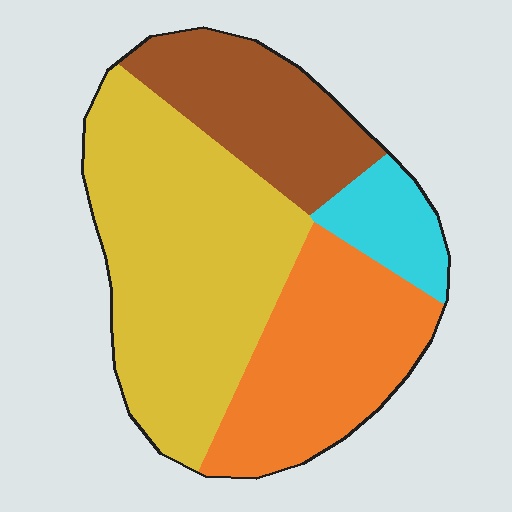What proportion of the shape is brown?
Brown covers about 20% of the shape.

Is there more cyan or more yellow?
Yellow.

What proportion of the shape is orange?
Orange takes up about one quarter (1/4) of the shape.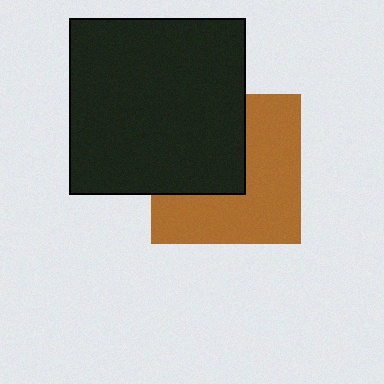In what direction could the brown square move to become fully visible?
The brown square could move toward the lower-right. That would shift it out from behind the black square entirely.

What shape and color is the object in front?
The object in front is a black square.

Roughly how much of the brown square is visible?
About half of it is visible (roughly 57%).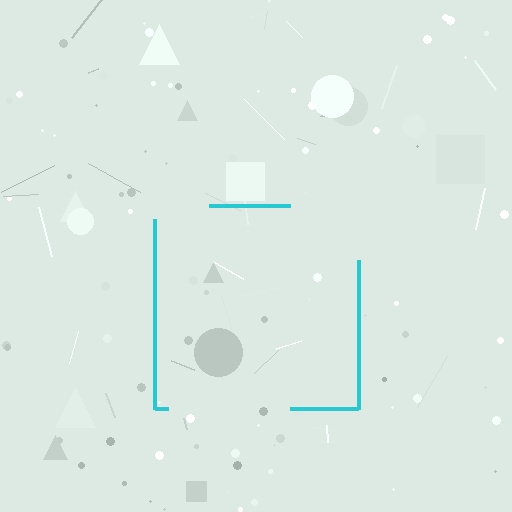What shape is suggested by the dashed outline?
The dashed outline suggests a square.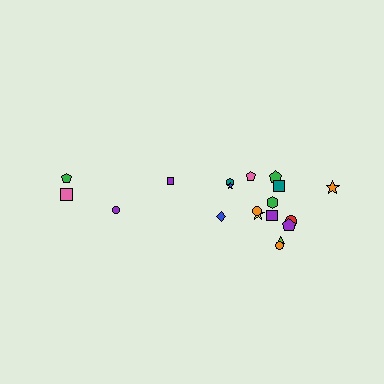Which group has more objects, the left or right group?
The right group.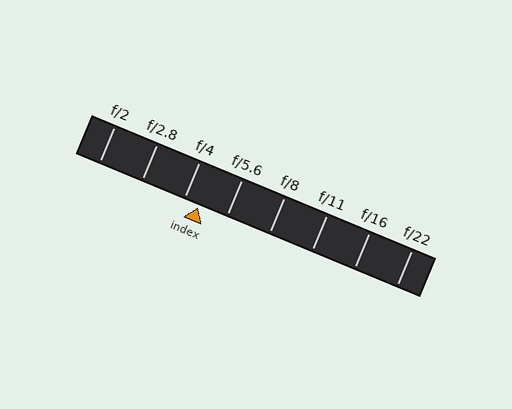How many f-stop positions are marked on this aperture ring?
There are 8 f-stop positions marked.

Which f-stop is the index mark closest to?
The index mark is closest to f/4.